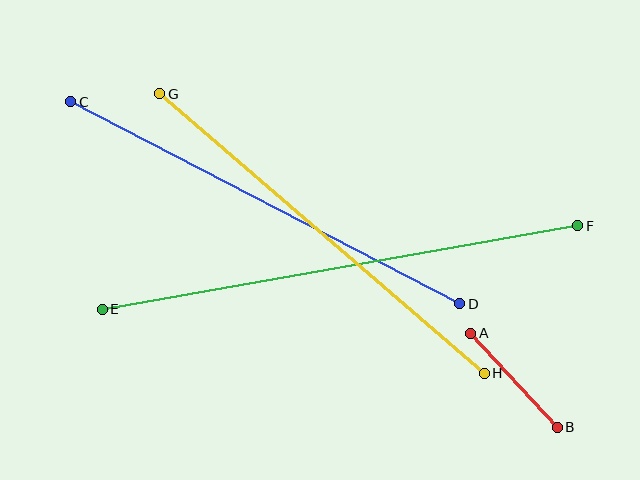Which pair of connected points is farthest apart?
Points E and F are farthest apart.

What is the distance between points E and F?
The distance is approximately 483 pixels.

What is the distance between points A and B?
The distance is approximately 128 pixels.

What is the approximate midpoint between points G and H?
The midpoint is at approximately (322, 233) pixels.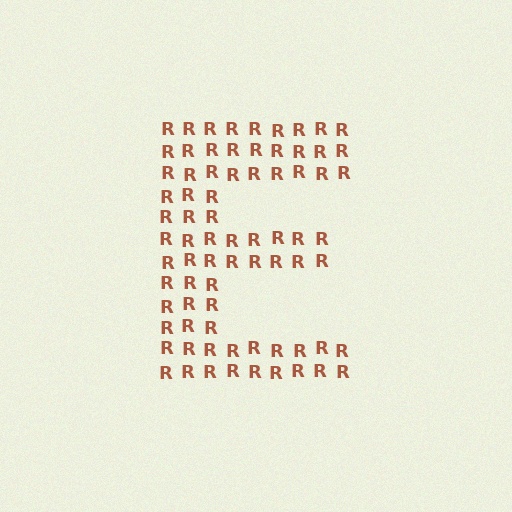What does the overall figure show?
The overall figure shows the letter E.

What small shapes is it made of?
It is made of small letter R's.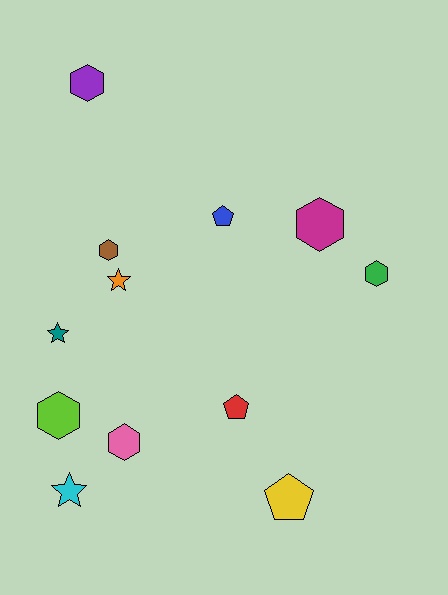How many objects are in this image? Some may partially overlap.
There are 12 objects.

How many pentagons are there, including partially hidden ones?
There are 3 pentagons.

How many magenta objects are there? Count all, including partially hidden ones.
There is 1 magenta object.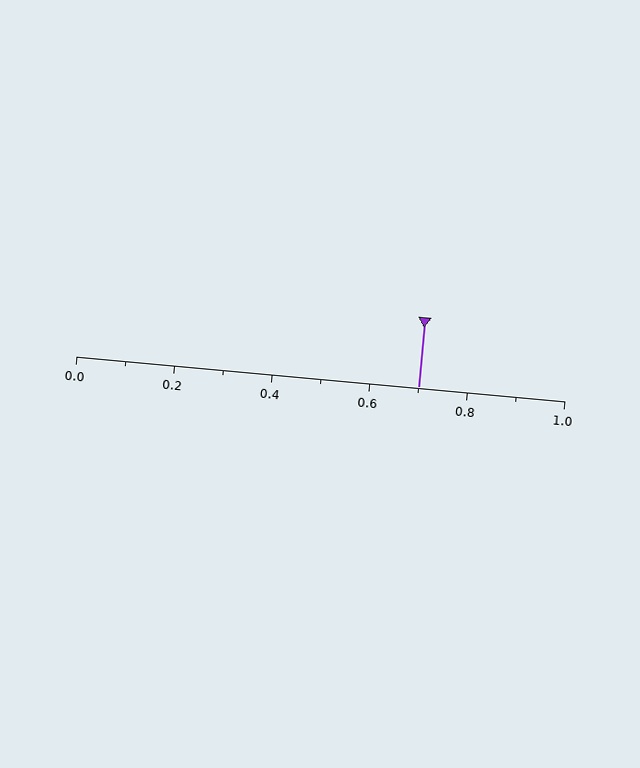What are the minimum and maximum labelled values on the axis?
The axis runs from 0.0 to 1.0.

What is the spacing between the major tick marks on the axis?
The major ticks are spaced 0.2 apart.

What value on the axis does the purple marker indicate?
The marker indicates approximately 0.7.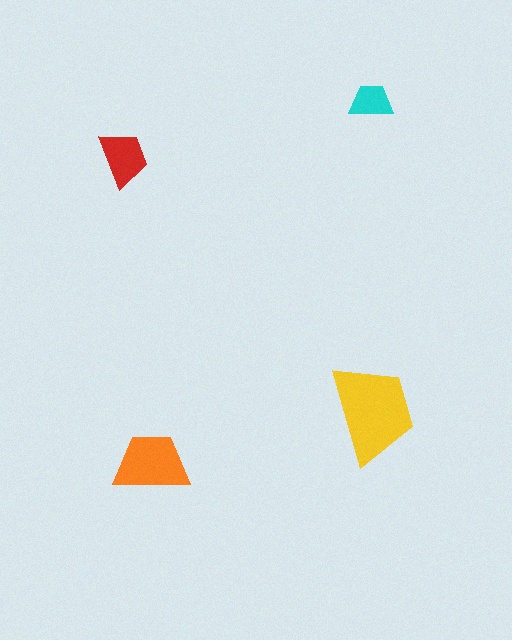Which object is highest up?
The cyan trapezoid is topmost.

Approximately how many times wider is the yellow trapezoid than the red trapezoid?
About 1.5 times wider.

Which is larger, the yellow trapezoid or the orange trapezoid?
The yellow one.